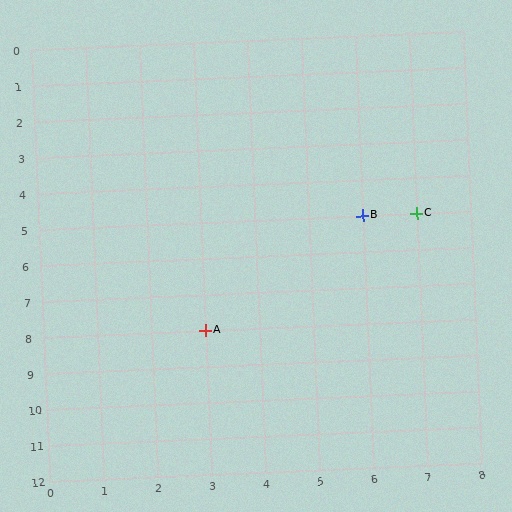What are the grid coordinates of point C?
Point C is at grid coordinates (7, 5).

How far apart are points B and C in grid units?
Points B and C are 1 column apart.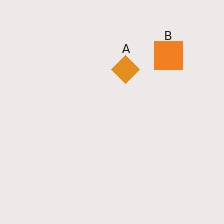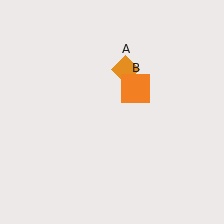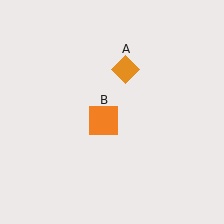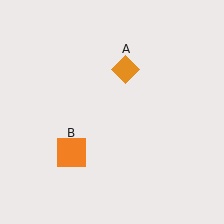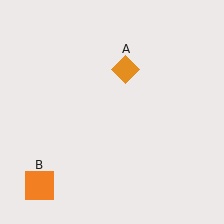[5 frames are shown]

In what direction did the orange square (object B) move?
The orange square (object B) moved down and to the left.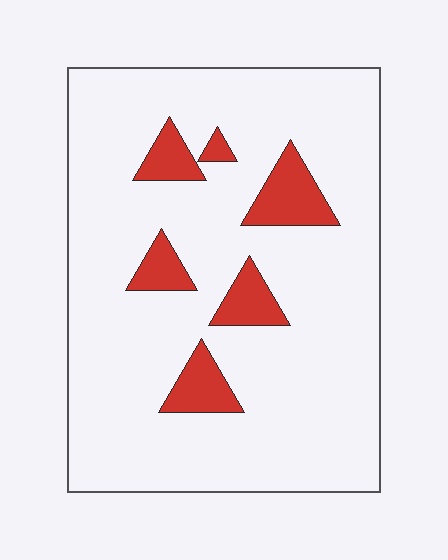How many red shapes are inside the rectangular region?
6.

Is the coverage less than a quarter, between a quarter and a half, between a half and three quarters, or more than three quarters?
Less than a quarter.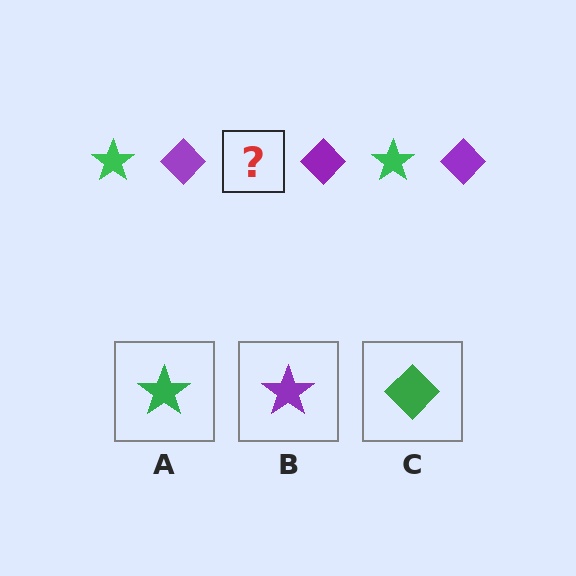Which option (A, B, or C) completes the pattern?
A.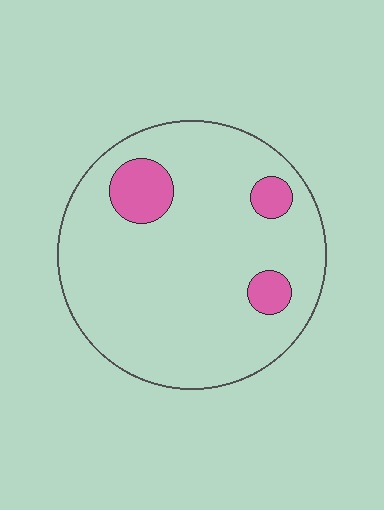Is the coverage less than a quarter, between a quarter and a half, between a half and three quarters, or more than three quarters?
Less than a quarter.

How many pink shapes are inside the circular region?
3.